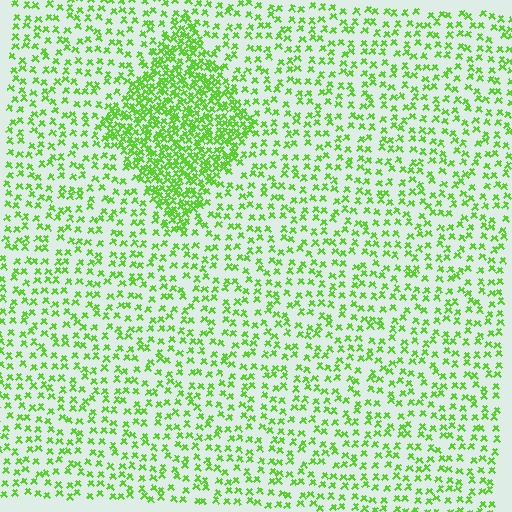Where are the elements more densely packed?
The elements are more densely packed inside the diamond boundary.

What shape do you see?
I see a diamond.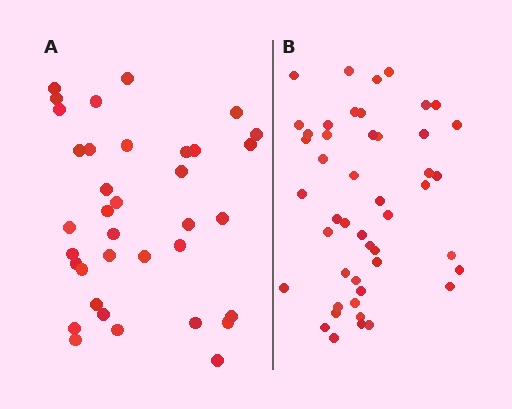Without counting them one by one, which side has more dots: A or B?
Region B (the right region) has more dots.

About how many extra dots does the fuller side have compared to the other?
Region B has roughly 12 or so more dots than region A.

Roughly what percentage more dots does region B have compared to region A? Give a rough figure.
About 30% more.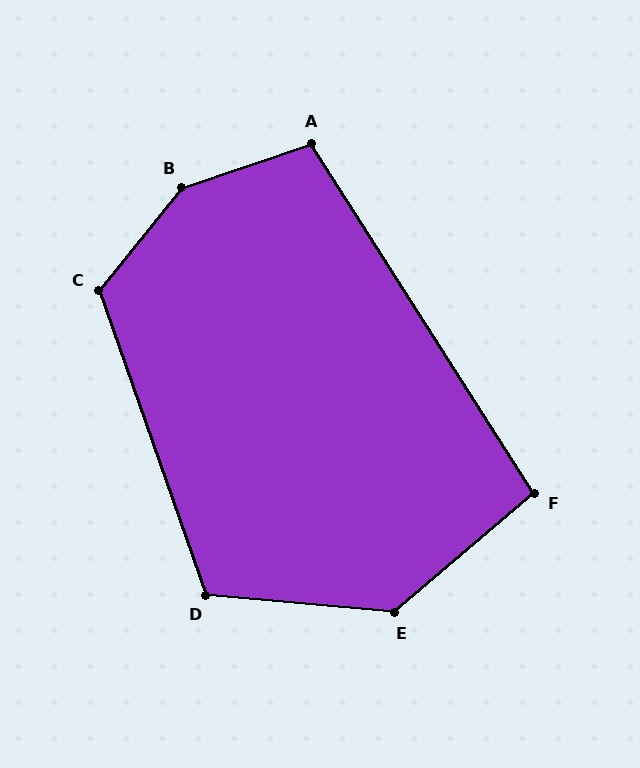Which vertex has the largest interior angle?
B, at approximately 147 degrees.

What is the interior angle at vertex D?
Approximately 114 degrees (obtuse).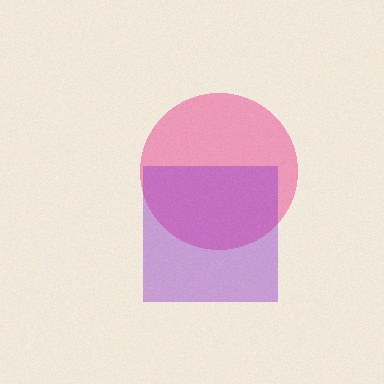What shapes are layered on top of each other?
The layered shapes are: a pink circle, a purple square.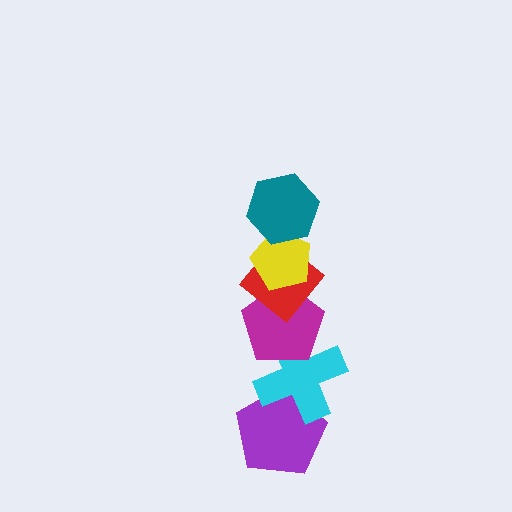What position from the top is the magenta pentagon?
The magenta pentagon is 4th from the top.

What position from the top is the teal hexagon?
The teal hexagon is 1st from the top.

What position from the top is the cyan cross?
The cyan cross is 5th from the top.